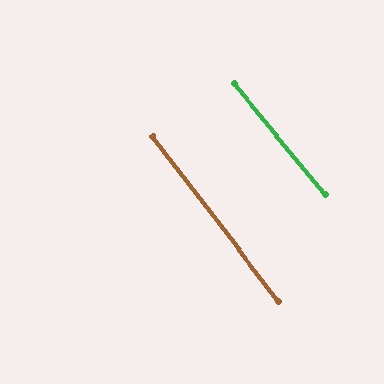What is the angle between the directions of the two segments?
Approximately 2 degrees.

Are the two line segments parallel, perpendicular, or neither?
Parallel — their directions differ by only 1.9°.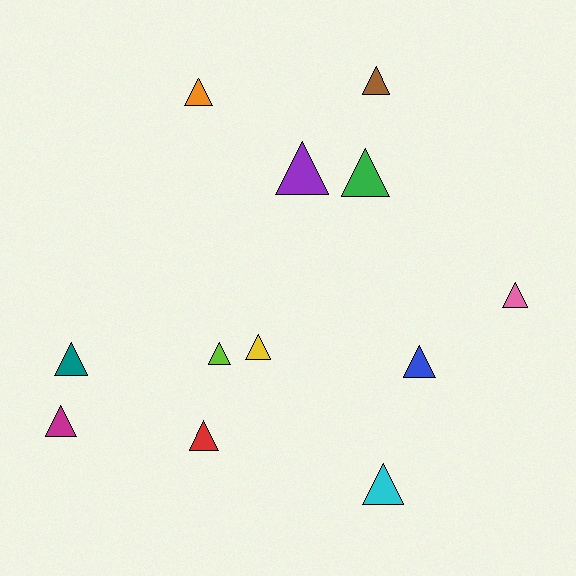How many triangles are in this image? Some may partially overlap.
There are 12 triangles.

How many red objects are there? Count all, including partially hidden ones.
There is 1 red object.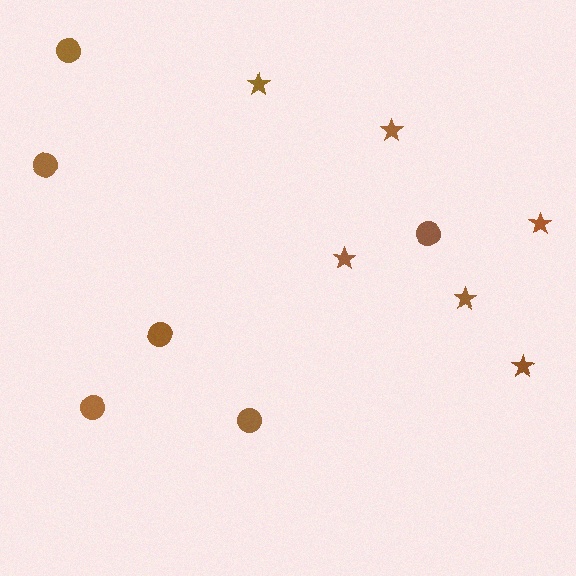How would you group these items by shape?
There are 2 groups: one group of circles (6) and one group of stars (6).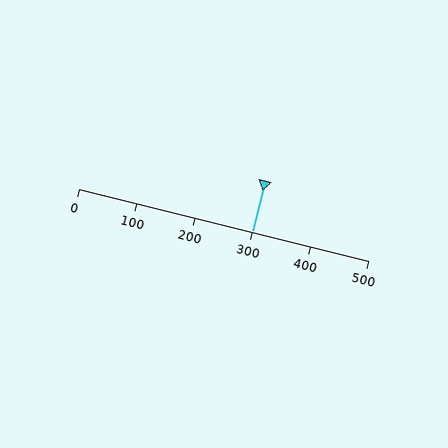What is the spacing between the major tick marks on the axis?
The major ticks are spaced 100 apart.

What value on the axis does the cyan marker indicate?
The marker indicates approximately 300.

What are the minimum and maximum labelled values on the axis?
The axis runs from 0 to 500.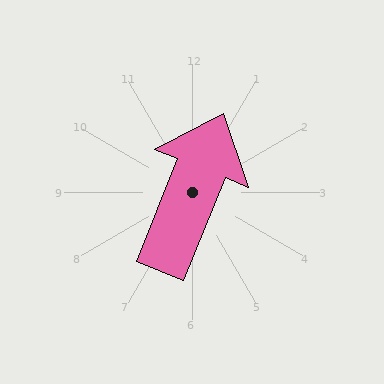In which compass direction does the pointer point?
North.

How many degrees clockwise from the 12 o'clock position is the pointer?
Approximately 22 degrees.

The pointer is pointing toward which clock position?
Roughly 1 o'clock.